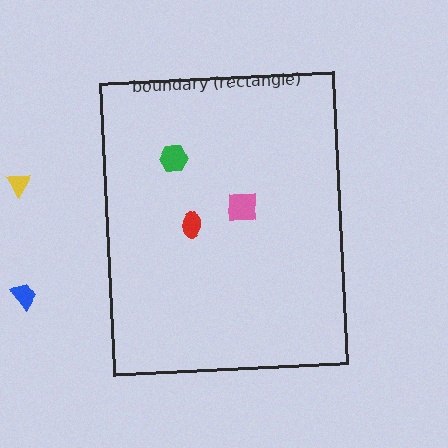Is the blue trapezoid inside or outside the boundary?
Outside.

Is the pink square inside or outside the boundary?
Inside.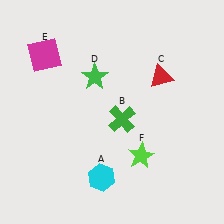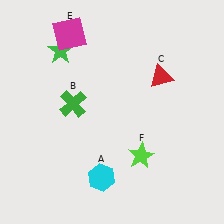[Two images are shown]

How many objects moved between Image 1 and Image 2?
3 objects moved between the two images.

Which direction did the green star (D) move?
The green star (D) moved left.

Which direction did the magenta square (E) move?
The magenta square (E) moved right.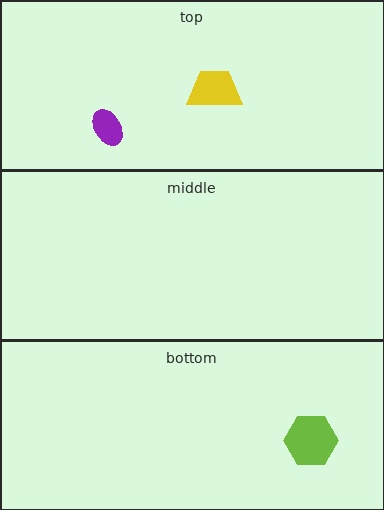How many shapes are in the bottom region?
1.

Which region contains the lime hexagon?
The bottom region.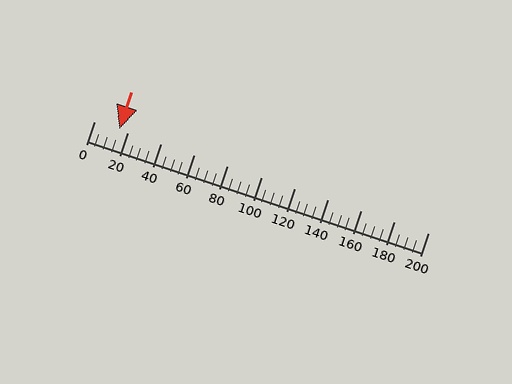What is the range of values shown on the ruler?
The ruler shows values from 0 to 200.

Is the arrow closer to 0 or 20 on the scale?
The arrow is closer to 20.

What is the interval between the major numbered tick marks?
The major tick marks are spaced 20 units apart.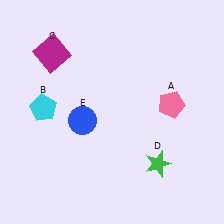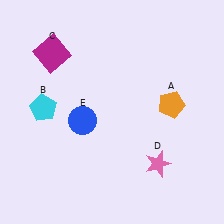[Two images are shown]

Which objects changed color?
A changed from pink to orange. D changed from green to pink.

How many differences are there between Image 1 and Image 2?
There are 2 differences between the two images.